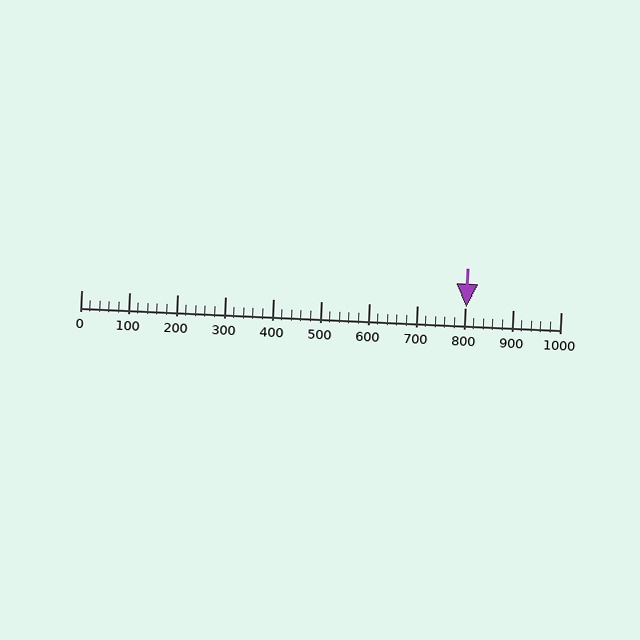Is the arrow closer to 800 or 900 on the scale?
The arrow is closer to 800.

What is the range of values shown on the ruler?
The ruler shows values from 0 to 1000.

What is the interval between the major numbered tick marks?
The major tick marks are spaced 100 units apart.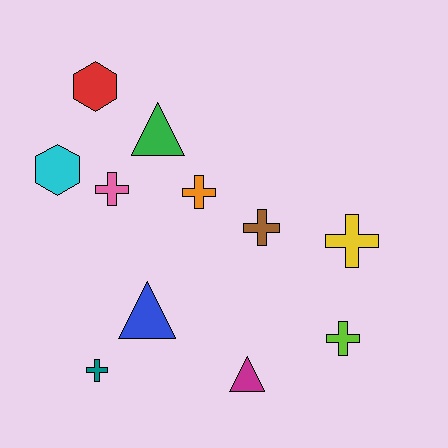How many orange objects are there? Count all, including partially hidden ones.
There is 1 orange object.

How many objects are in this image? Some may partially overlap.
There are 11 objects.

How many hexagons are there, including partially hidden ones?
There are 2 hexagons.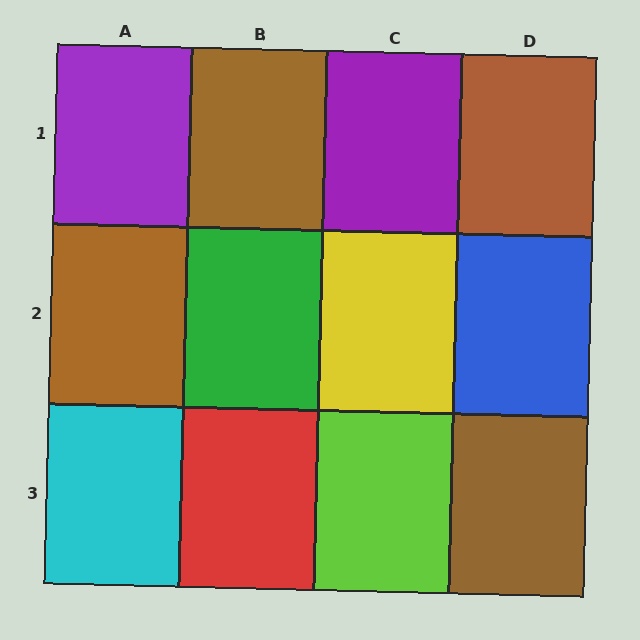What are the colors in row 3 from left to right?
Cyan, red, lime, brown.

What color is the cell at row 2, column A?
Brown.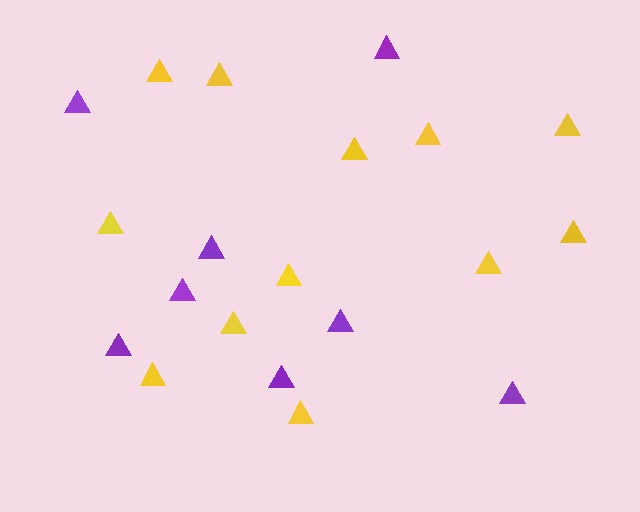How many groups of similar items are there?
There are 2 groups: one group of yellow triangles (12) and one group of purple triangles (8).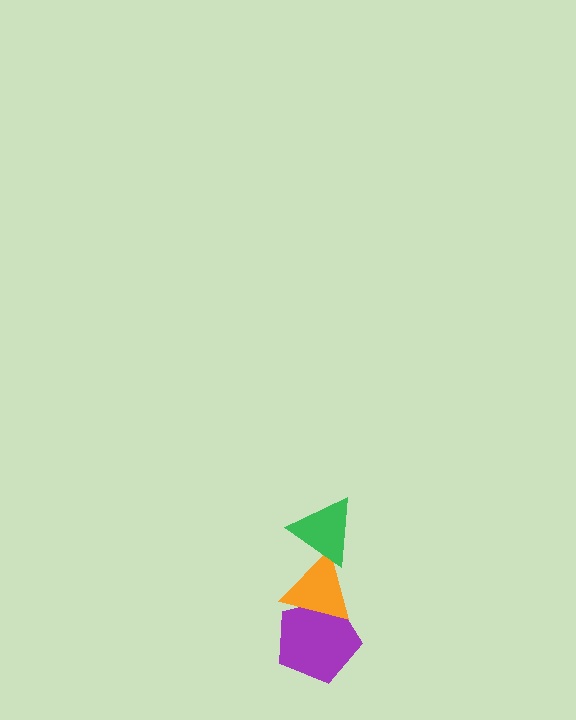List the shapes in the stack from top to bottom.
From top to bottom: the green triangle, the orange triangle, the purple pentagon.